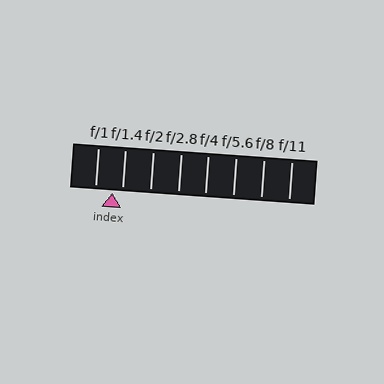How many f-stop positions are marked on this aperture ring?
There are 8 f-stop positions marked.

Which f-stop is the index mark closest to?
The index mark is closest to f/1.4.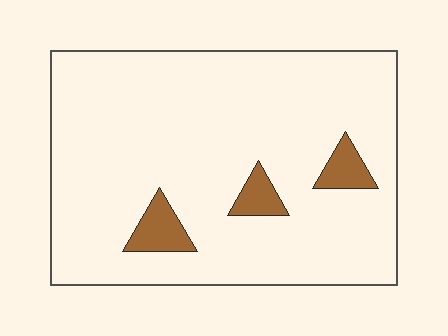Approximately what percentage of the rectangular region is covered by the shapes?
Approximately 10%.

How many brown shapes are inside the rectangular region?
3.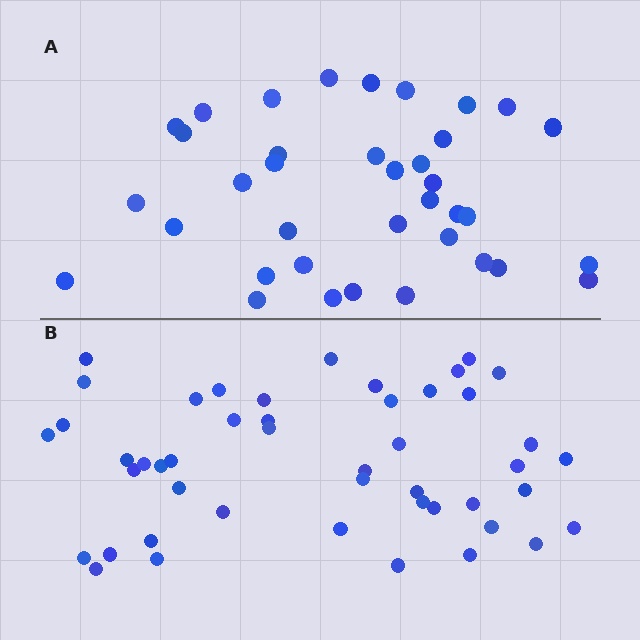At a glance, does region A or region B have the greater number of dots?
Region B (the bottom region) has more dots.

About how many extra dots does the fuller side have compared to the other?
Region B has roughly 10 or so more dots than region A.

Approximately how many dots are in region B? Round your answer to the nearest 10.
About 50 dots. (The exact count is 47, which rounds to 50.)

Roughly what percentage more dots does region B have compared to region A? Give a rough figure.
About 25% more.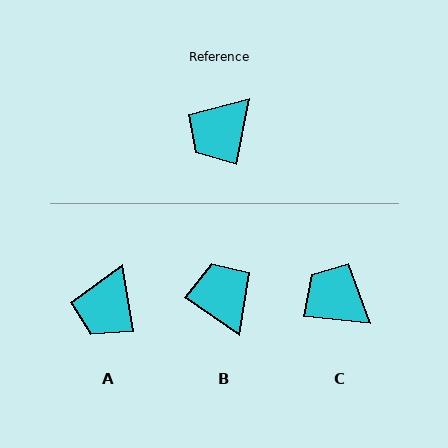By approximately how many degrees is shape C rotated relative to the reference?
Approximately 84 degrees clockwise.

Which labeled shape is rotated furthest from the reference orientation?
B, about 114 degrees away.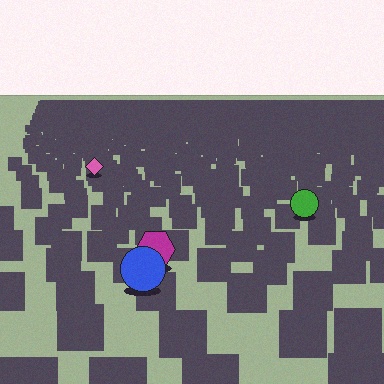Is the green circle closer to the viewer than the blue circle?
No. The blue circle is closer — you can tell from the texture gradient: the ground texture is coarser near it.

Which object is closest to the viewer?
The blue circle is closest. The texture marks near it are larger and more spread out.